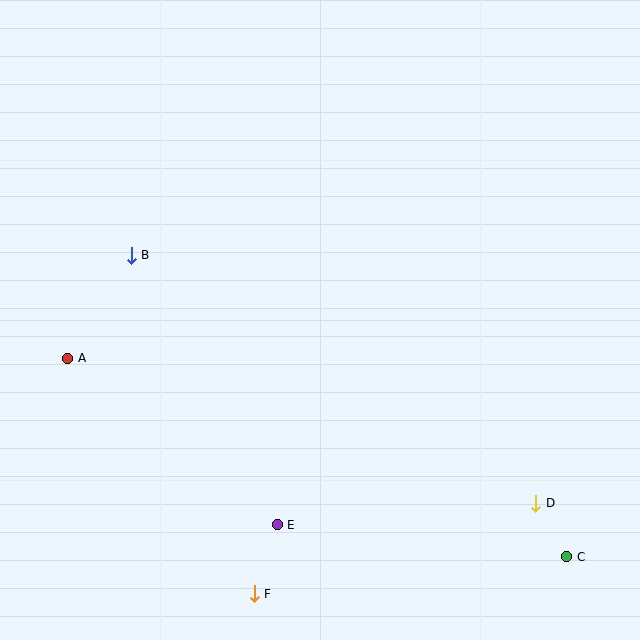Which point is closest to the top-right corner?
Point D is closest to the top-right corner.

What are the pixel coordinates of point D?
Point D is at (536, 503).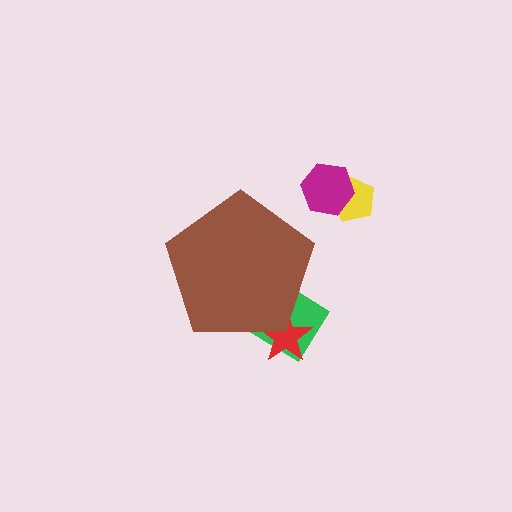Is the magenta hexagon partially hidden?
No, the magenta hexagon is fully visible.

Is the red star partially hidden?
Yes, the red star is partially hidden behind the brown pentagon.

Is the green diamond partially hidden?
Yes, the green diamond is partially hidden behind the brown pentagon.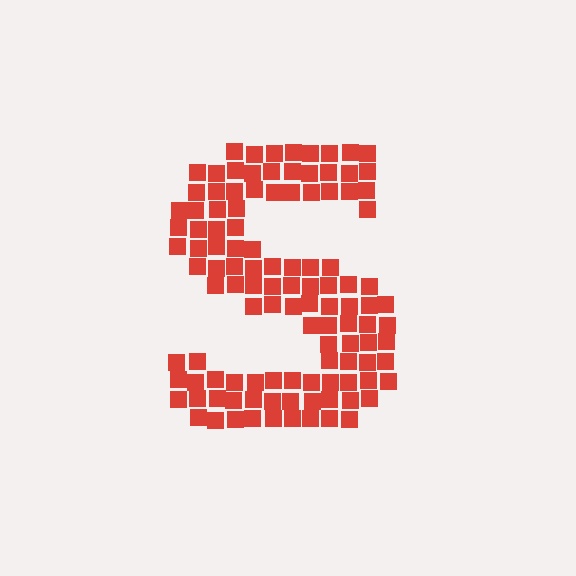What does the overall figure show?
The overall figure shows the letter S.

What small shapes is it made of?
It is made of small squares.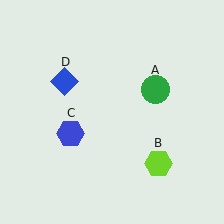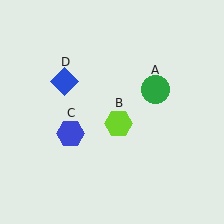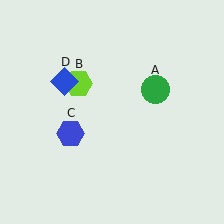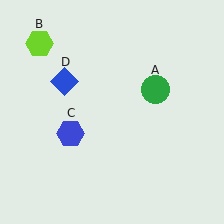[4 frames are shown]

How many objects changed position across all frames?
1 object changed position: lime hexagon (object B).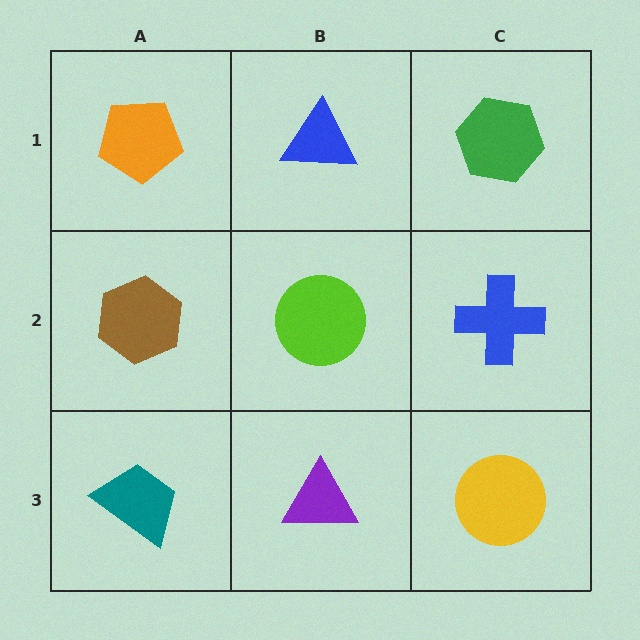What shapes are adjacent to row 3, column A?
A brown hexagon (row 2, column A), a purple triangle (row 3, column B).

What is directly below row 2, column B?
A purple triangle.